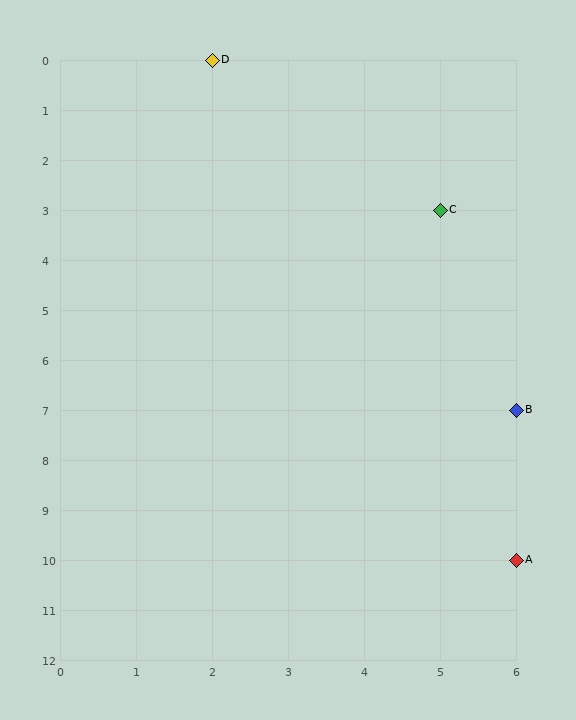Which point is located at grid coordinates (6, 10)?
Point A is at (6, 10).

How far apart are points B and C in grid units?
Points B and C are 1 column and 4 rows apart (about 4.1 grid units diagonally).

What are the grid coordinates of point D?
Point D is at grid coordinates (2, 0).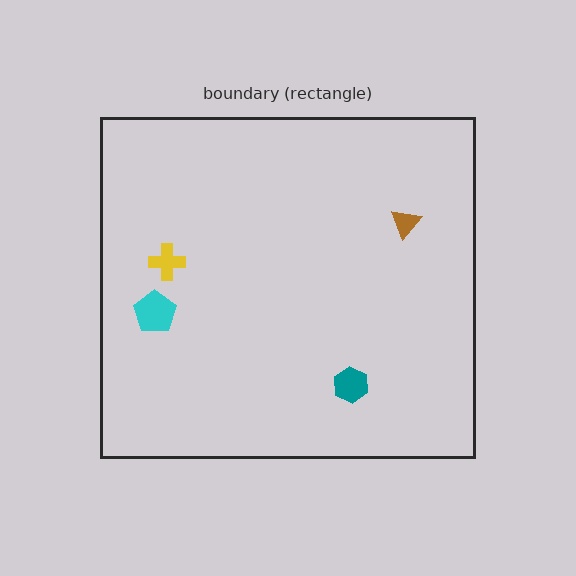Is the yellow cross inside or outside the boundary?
Inside.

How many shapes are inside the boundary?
4 inside, 0 outside.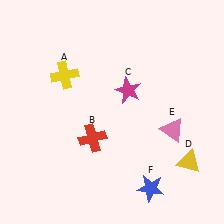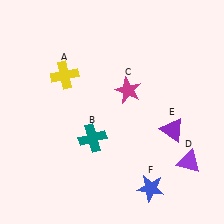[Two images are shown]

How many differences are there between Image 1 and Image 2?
There are 3 differences between the two images.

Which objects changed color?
B changed from red to teal. D changed from yellow to purple. E changed from pink to purple.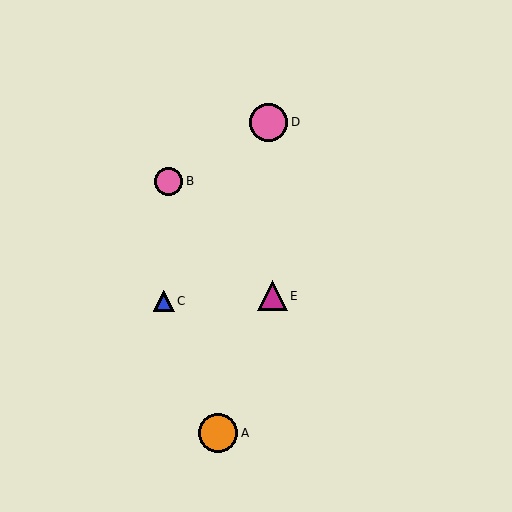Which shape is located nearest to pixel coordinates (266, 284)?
The magenta triangle (labeled E) at (272, 296) is nearest to that location.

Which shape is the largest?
The orange circle (labeled A) is the largest.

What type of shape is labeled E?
Shape E is a magenta triangle.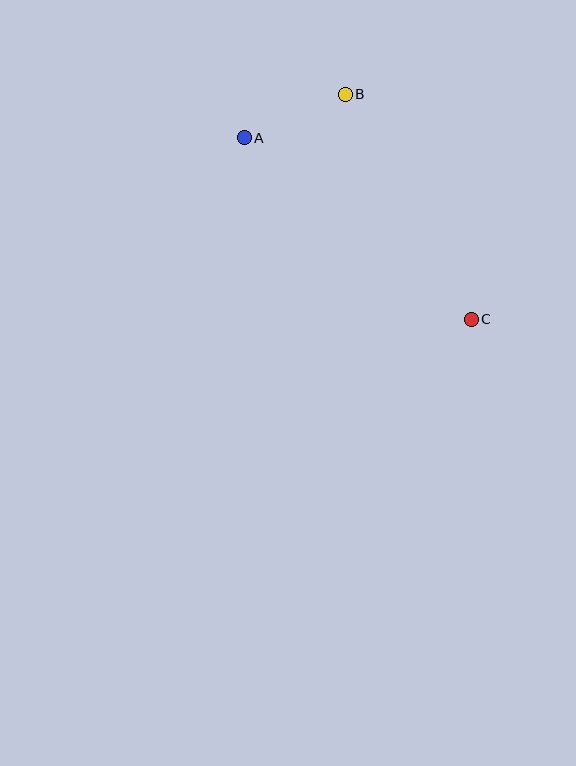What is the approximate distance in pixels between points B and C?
The distance between B and C is approximately 258 pixels.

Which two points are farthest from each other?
Points A and C are farthest from each other.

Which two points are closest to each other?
Points A and B are closest to each other.